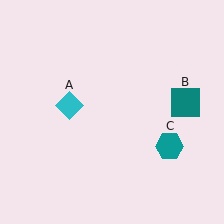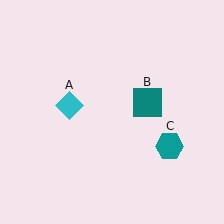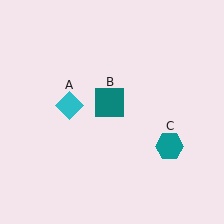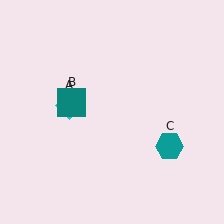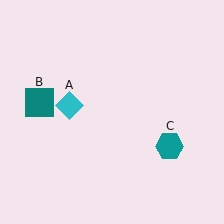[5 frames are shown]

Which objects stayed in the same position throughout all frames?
Cyan diamond (object A) and teal hexagon (object C) remained stationary.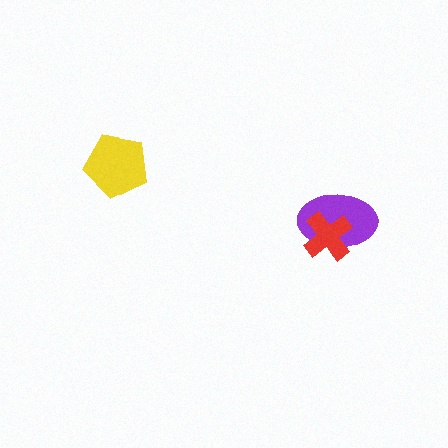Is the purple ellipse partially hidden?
Yes, it is partially covered by another shape.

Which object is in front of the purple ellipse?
The red cross is in front of the purple ellipse.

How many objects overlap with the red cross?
1 object overlaps with the red cross.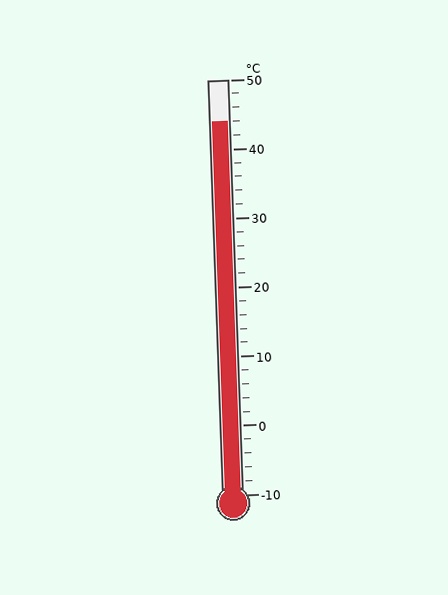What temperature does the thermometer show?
The thermometer shows approximately 44°C.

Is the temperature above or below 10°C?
The temperature is above 10°C.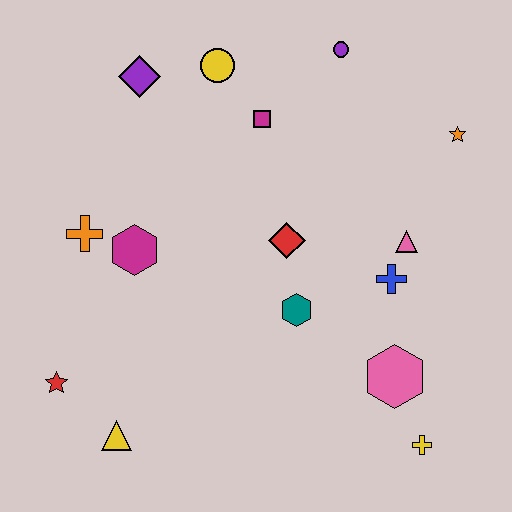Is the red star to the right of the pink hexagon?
No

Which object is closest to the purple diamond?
The yellow circle is closest to the purple diamond.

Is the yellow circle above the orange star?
Yes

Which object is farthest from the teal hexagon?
The purple diamond is farthest from the teal hexagon.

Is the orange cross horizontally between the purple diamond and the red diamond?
No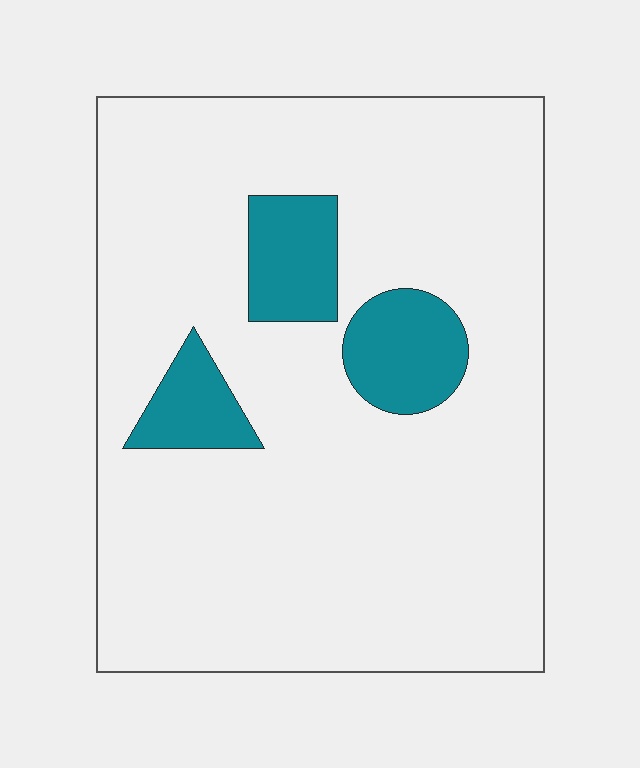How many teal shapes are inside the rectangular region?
3.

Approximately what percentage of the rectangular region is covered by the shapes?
Approximately 15%.